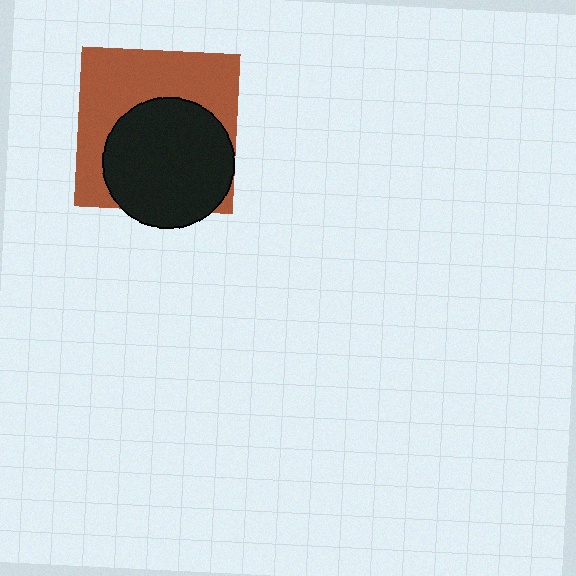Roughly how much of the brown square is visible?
About half of it is visible (roughly 50%).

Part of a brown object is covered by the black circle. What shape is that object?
It is a square.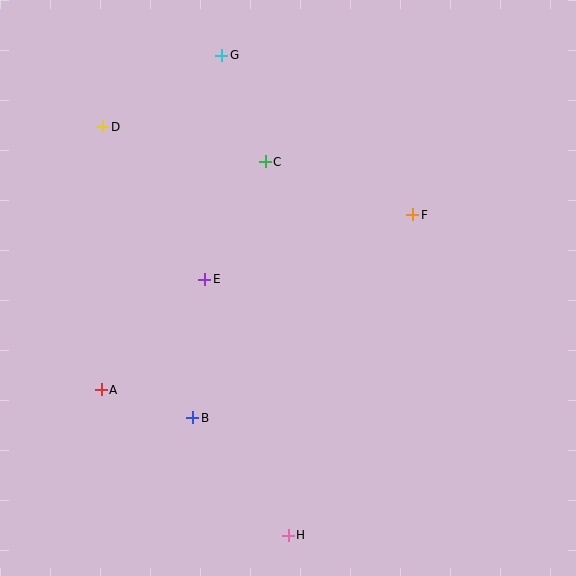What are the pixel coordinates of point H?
Point H is at (288, 535).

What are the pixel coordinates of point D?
Point D is at (103, 127).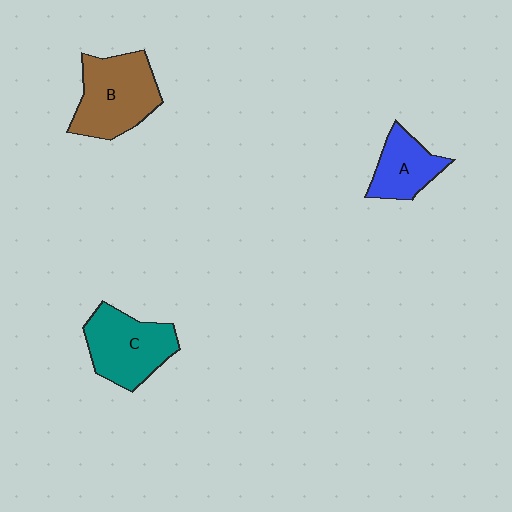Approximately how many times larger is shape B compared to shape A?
Approximately 1.6 times.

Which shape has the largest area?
Shape B (brown).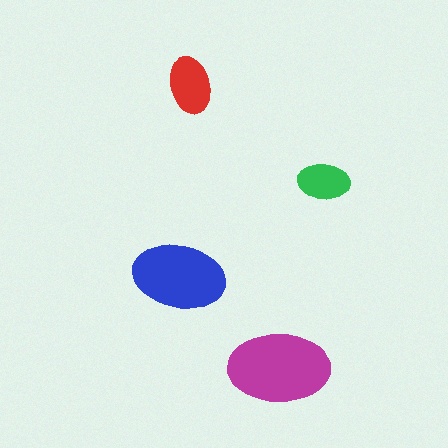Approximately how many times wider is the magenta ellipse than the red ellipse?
About 2 times wider.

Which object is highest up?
The red ellipse is topmost.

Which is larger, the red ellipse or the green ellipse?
The red one.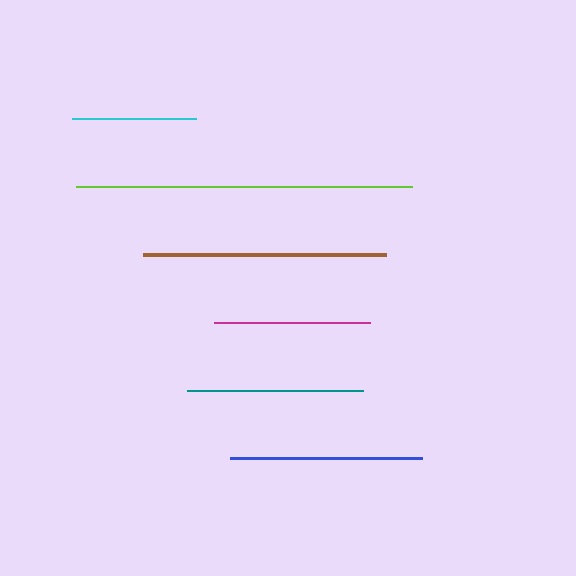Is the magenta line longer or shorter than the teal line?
The teal line is longer than the magenta line.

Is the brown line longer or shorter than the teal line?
The brown line is longer than the teal line.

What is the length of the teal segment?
The teal segment is approximately 176 pixels long.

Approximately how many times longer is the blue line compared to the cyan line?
The blue line is approximately 1.6 times the length of the cyan line.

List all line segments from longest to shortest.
From longest to shortest: lime, brown, blue, teal, magenta, cyan.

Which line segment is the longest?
The lime line is the longest at approximately 336 pixels.